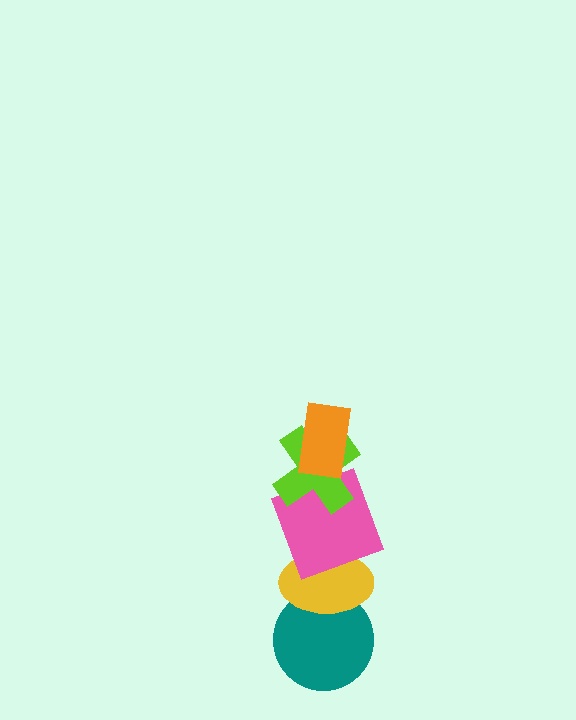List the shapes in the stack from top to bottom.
From top to bottom: the orange rectangle, the lime cross, the pink square, the yellow ellipse, the teal circle.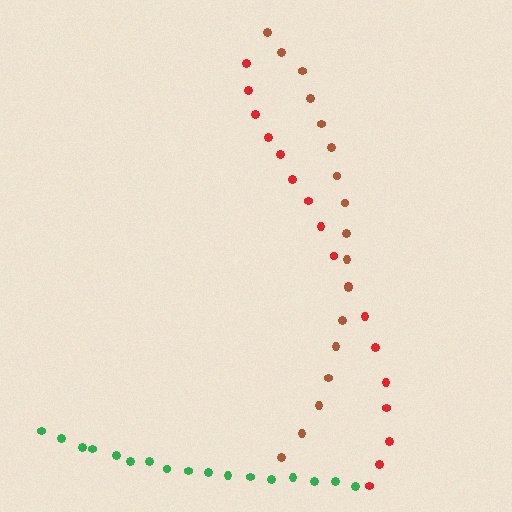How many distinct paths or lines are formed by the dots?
There are 3 distinct paths.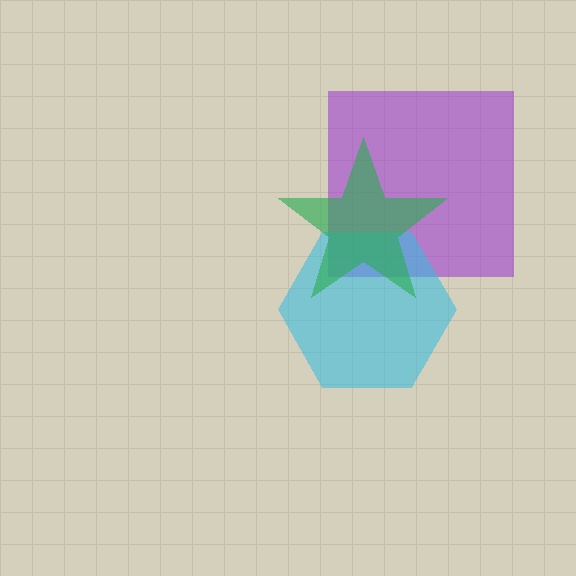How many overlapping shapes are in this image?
There are 3 overlapping shapes in the image.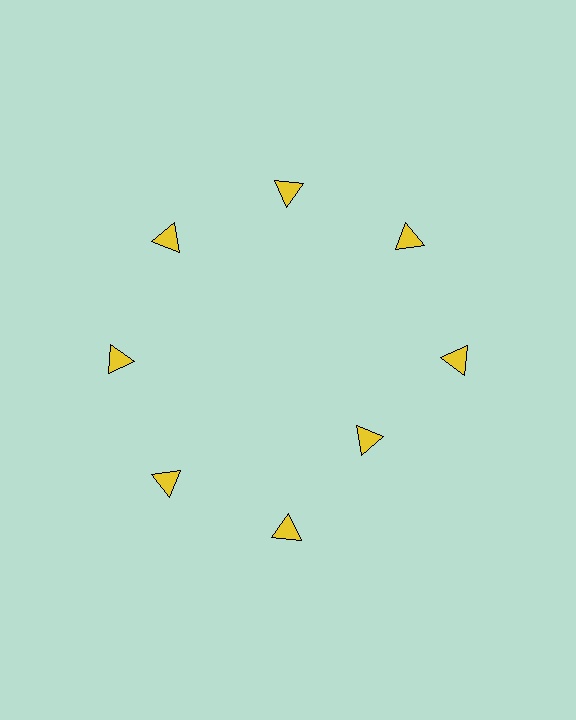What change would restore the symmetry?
The symmetry would be restored by moving it outward, back onto the ring so that all 8 triangles sit at equal angles and equal distance from the center.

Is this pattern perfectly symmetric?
No. The 8 yellow triangles are arranged in a ring, but one element near the 4 o'clock position is pulled inward toward the center, breaking the 8-fold rotational symmetry.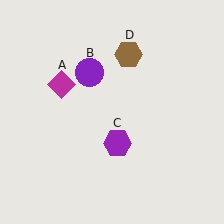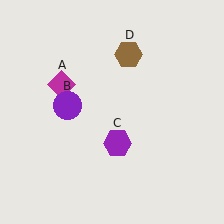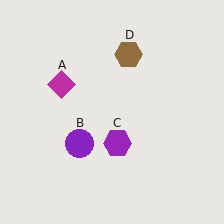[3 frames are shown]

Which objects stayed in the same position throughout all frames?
Magenta diamond (object A) and purple hexagon (object C) and brown hexagon (object D) remained stationary.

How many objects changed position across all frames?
1 object changed position: purple circle (object B).